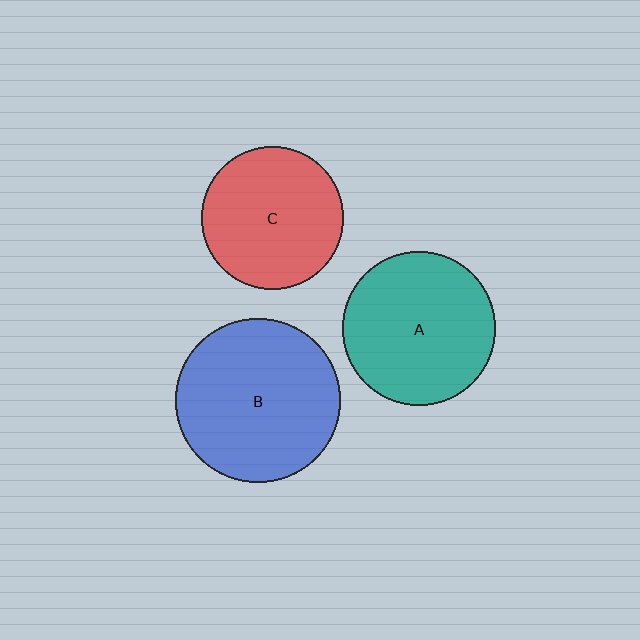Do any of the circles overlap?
No, none of the circles overlap.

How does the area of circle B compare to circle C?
Approximately 1.3 times.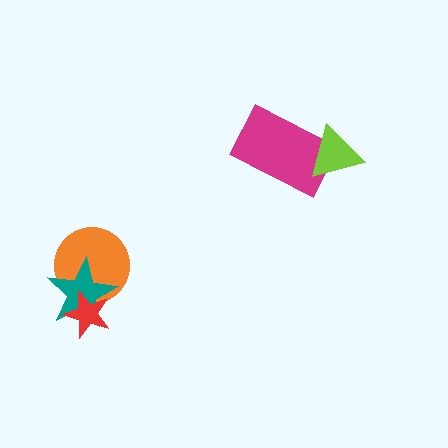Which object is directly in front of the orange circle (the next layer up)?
The teal star is directly in front of the orange circle.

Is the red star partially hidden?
No, no other shape covers it.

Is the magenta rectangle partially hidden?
Yes, it is partially covered by another shape.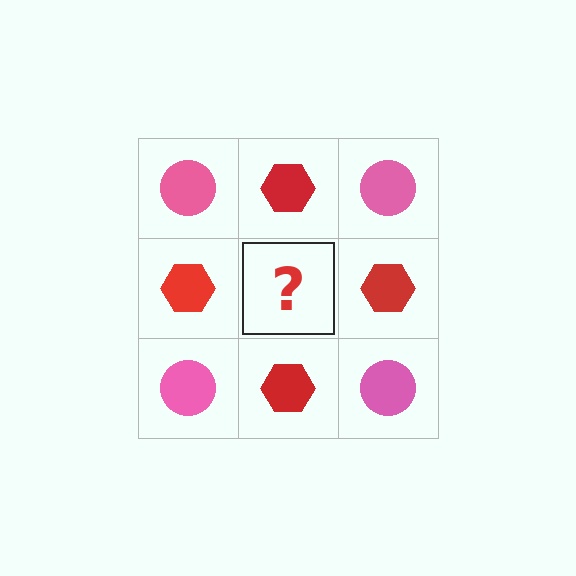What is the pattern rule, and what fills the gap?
The rule is that it alternates pink circle and red hexagon in a checkerboard pattern. The gap should be filled with a pink circle.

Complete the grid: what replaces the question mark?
The question mark should be replaced with a pink circle.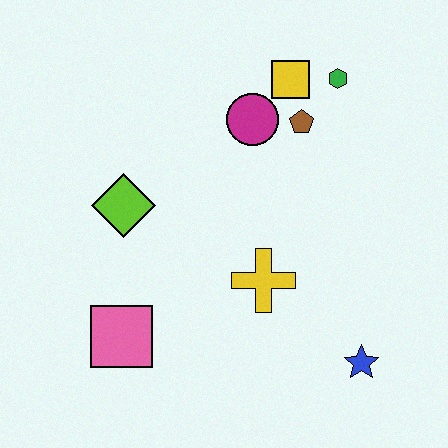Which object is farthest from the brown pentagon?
The pink square is farthest from the brown pentagon.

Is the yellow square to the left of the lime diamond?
No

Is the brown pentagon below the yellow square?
Yes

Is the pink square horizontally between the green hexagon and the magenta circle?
No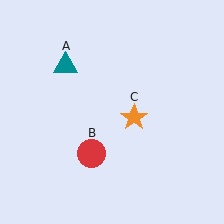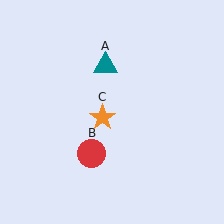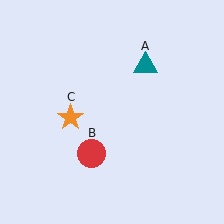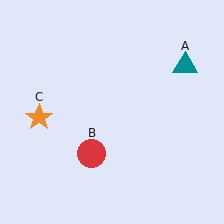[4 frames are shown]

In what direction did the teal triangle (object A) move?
The teal triangle (object A) moved right.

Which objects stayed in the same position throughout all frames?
Red circle (object B) remained stationary.